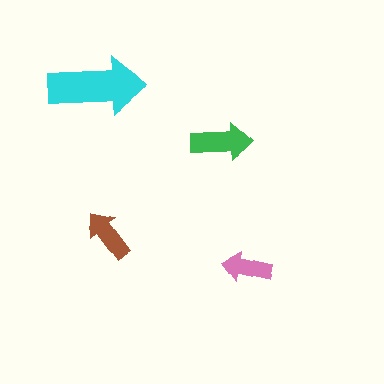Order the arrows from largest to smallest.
the cyan one, the green one, the brown one, the pink one.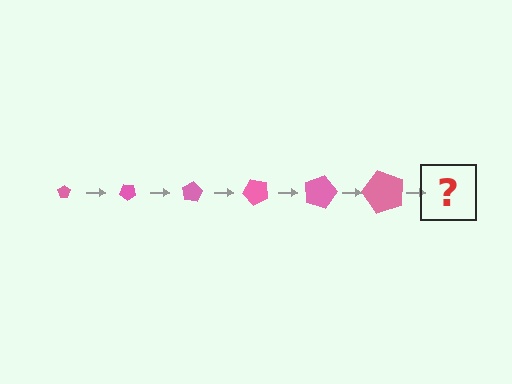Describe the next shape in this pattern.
It should be a pentagon, larger than the previous one and rotated 240 degrees from the start.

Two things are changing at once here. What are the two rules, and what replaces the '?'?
The two rules are that the pentagon grows larger each step and it rotates 40 degrees each step. The '?' should be a pentagon, larger than the previous one and rotated 240 degrees from the start.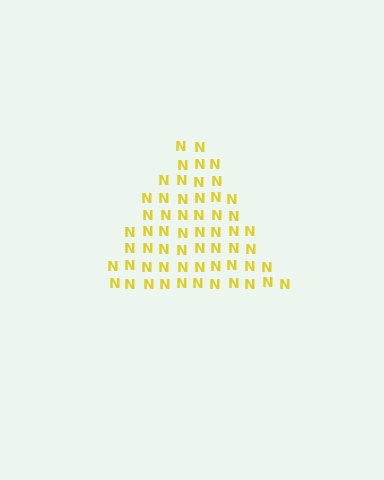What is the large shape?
The large shape is a triangle.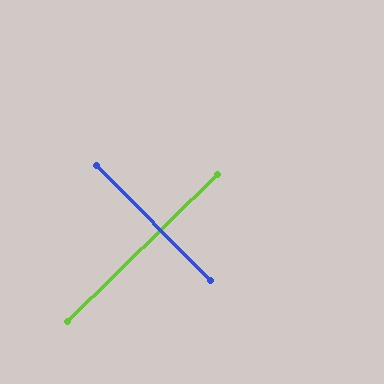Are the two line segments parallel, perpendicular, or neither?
Perpendicular — they meet at approximately 90°.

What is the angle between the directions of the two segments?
Approximately 90 degrees.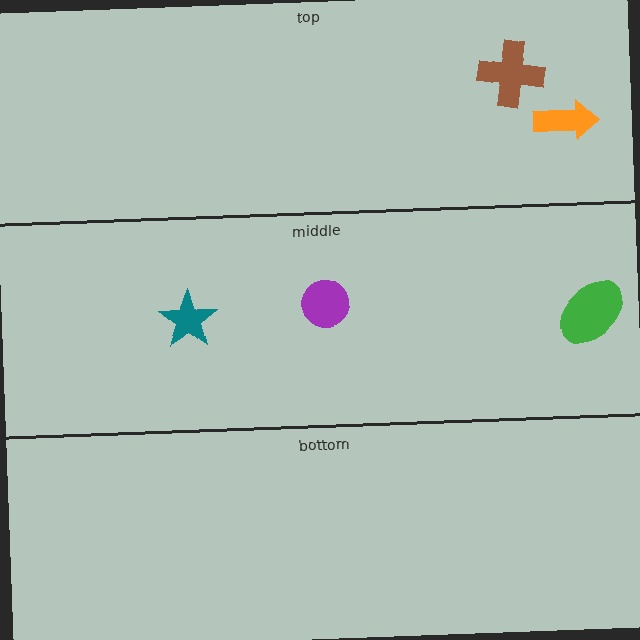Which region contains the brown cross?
The top region.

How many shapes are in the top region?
2.